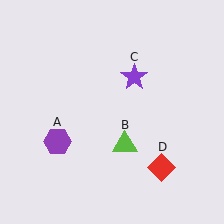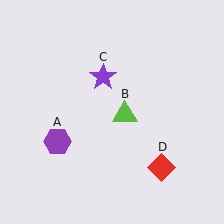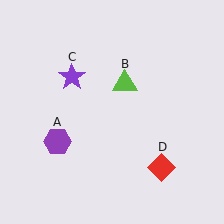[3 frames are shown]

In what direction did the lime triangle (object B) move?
The lime triangle (object B) moved up.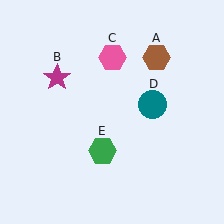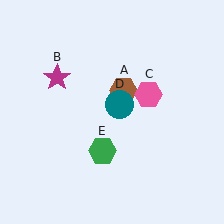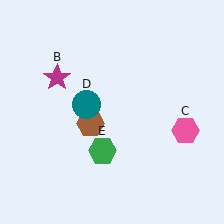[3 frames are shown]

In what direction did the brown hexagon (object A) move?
The brown hexagon (object A) moved down and to the left.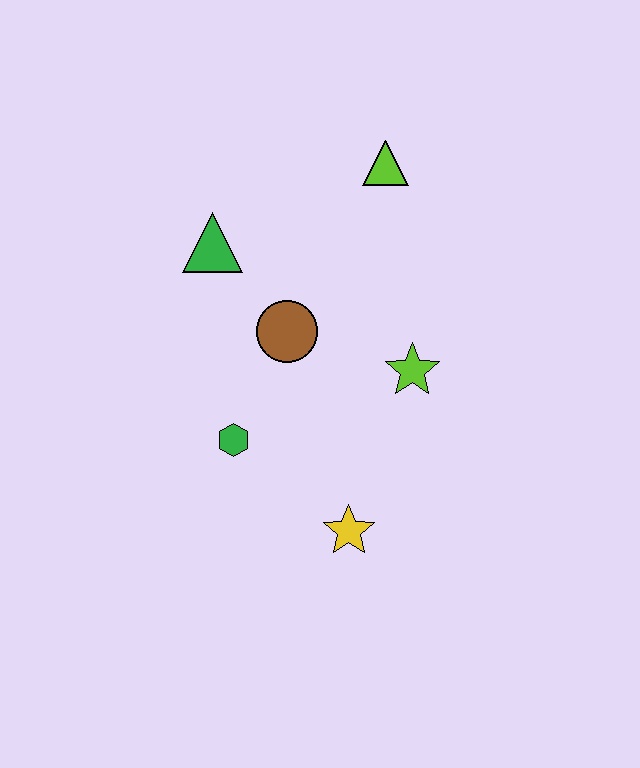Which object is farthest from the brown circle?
The yellow star is farthest from the brown circle.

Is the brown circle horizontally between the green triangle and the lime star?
Yes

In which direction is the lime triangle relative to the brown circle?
The lime triangle is above the brown circle.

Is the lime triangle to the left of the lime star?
Yes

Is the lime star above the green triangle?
No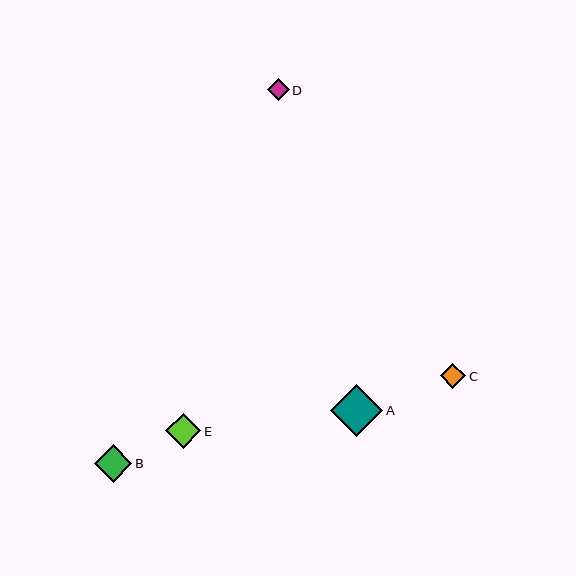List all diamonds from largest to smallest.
From largest to smallest: A, B, E, C, D.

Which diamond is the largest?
Diamond A is the largest with a size of approximately 52 pixels.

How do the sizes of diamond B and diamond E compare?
Diamond B and diamond E are approximately the same size.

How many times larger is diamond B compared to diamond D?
Diamond B is approximately 1.7 times the size of diamond D.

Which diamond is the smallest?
Diamond D is the smallest with a size of approximately 22 pixels.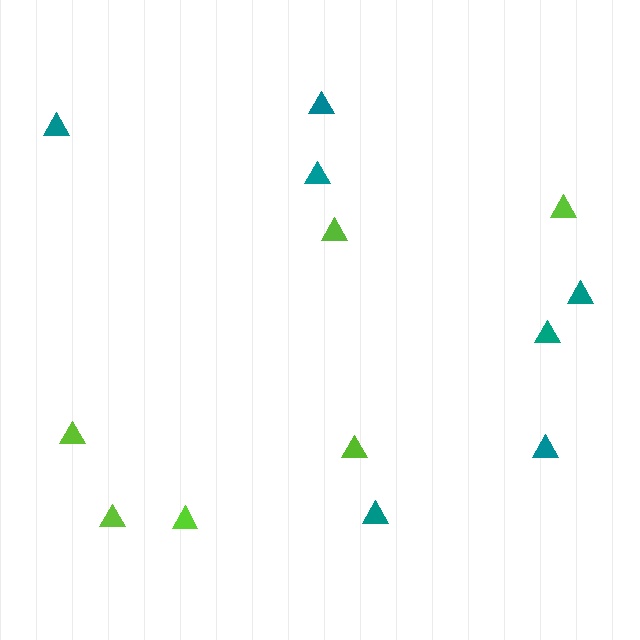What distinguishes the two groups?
There are 2 groups: one group of lime triangles (6) and one group of teal triangles (7).